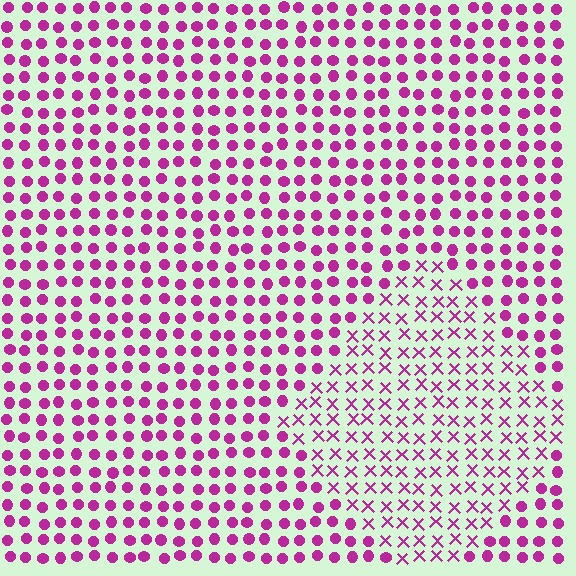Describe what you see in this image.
The image is filled with small magenta elements arranged in a uniform grid. A diamond-shaped region contains X marks, while the surrounding area contains circles. The boundary is defined purely by the change in element shape.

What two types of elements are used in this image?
The image uses X marks inside the diamond region and circles outside it.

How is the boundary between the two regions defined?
The boundary is defined by a change in element shape: X marks inside vs. circles outside. All elements share the same color and spacing.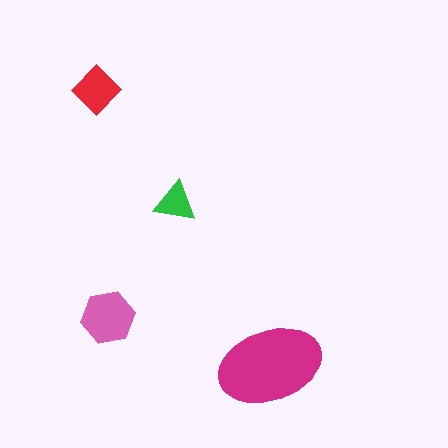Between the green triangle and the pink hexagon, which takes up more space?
The pink hexagon.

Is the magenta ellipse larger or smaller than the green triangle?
Larger.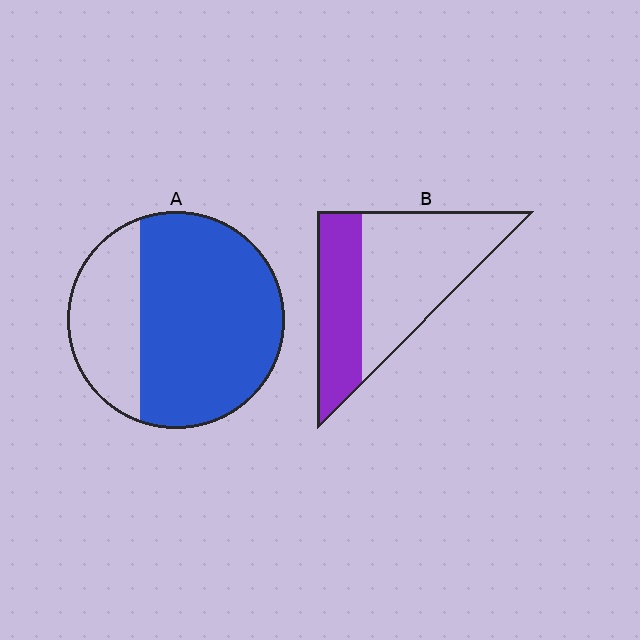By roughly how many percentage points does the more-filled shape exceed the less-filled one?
By roughly 35 percentage points (A over B).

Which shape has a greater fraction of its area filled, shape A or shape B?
Shape A.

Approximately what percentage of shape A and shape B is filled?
A is approximately 70% and B is approximately 35%.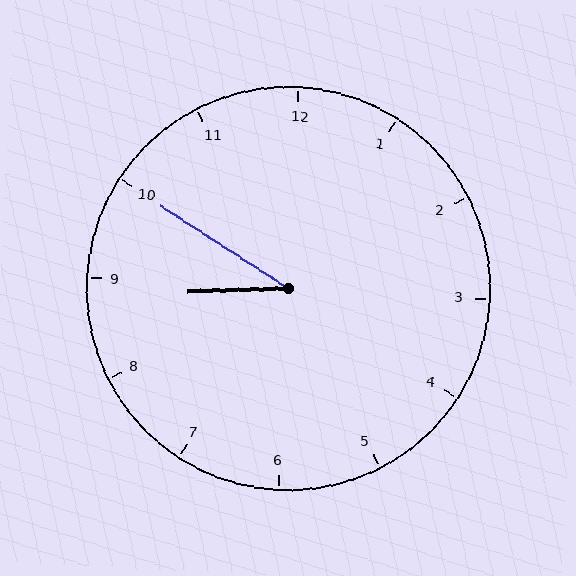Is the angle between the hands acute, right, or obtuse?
It is acute.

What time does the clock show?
8:50.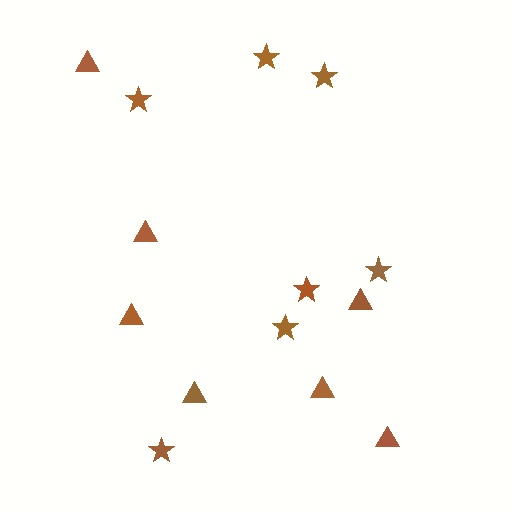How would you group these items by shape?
There are 2 groups: one group of triangles (7) and one group of stars (7).